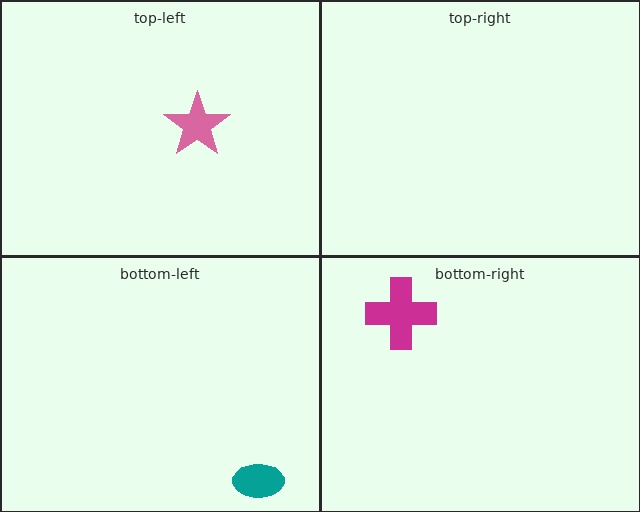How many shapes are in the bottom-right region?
1.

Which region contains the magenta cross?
The bottom-right region.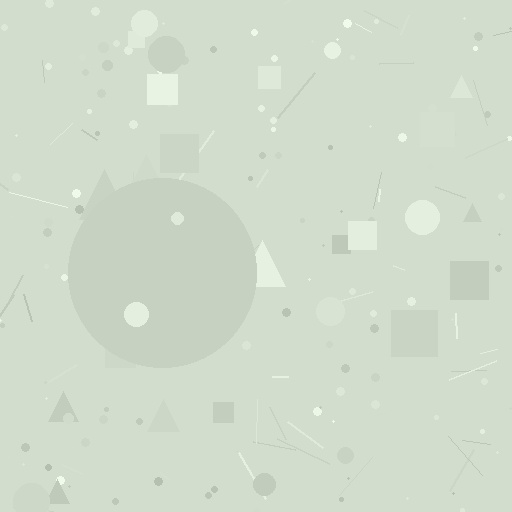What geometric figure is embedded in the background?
A circle is embedded in the background.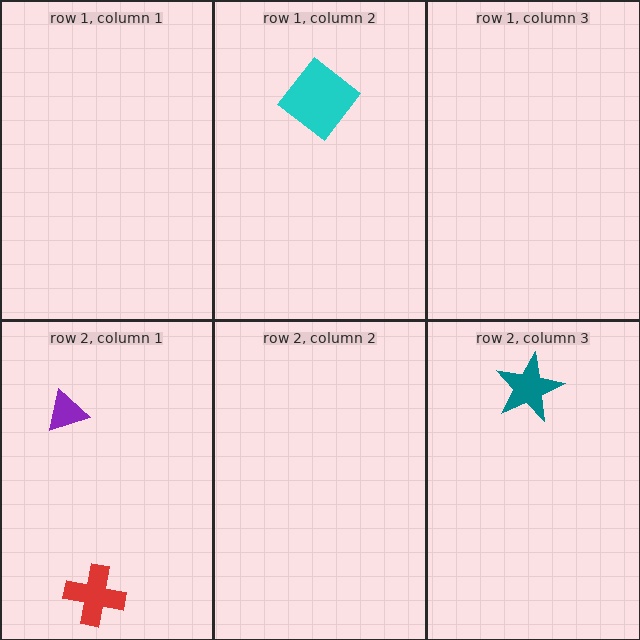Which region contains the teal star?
The row 2, column 3 region.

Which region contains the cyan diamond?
The row 1, column 2 region.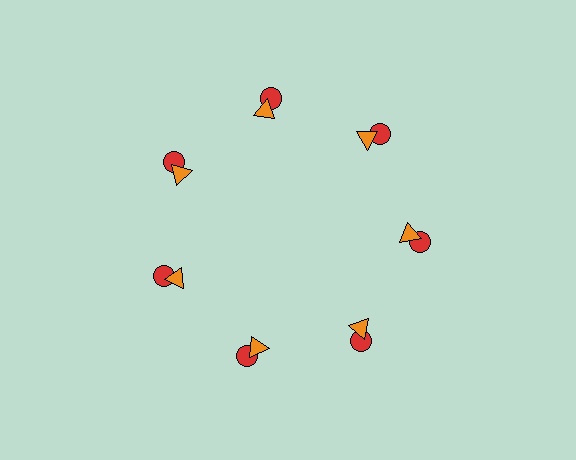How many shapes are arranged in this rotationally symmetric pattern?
There are 14 shapes, arranged in 7 groups of 2.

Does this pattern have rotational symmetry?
Yes, this pattern has 7-fold rotational symmetry. It looks the same after rotating 51 degrees around the center.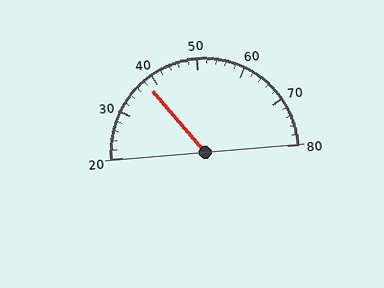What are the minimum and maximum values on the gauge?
The gauge ranges from 20 to 80.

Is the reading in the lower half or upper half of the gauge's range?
The reading is in the lower half of the range (20 to 80).